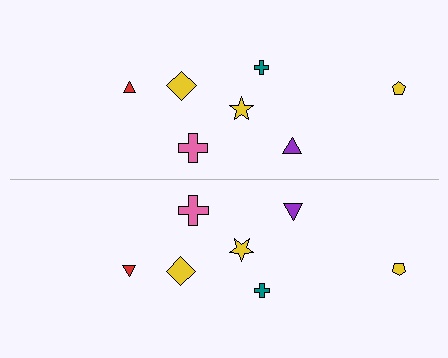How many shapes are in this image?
There are 14 shapes in this image.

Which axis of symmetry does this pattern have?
The pattern has a horizontal axis of symmetry running through the center of the image.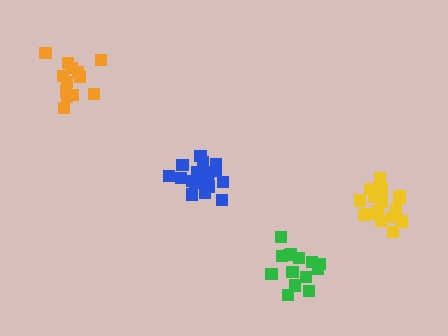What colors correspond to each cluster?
The clusters are colored: yellow, blue, green, orange.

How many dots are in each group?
Group 1: 17 dots, Group 2: 17 dots, Group 3: 14 dots, Group 4: 13 dots (61 total).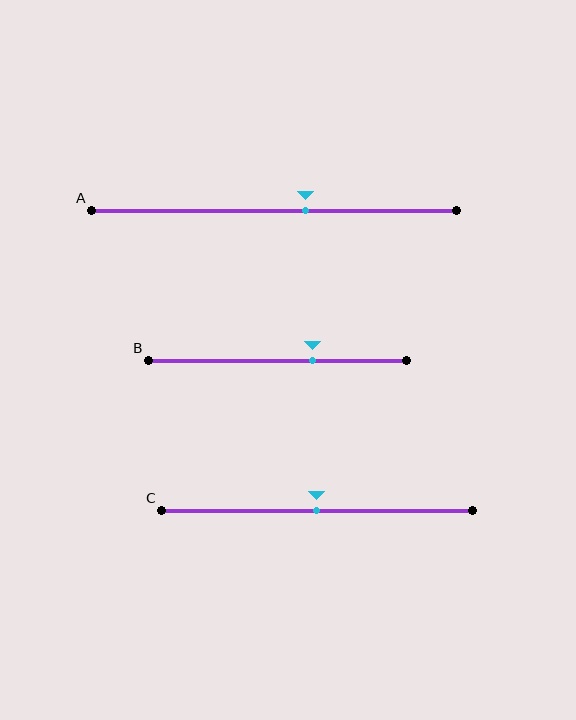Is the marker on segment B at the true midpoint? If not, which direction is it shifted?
No, the marker on segment B is shifted to the right by about 14% of the segment length.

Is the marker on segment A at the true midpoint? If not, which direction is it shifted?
No, the marker on segment A is shifted to the right by about 9% of the segment length.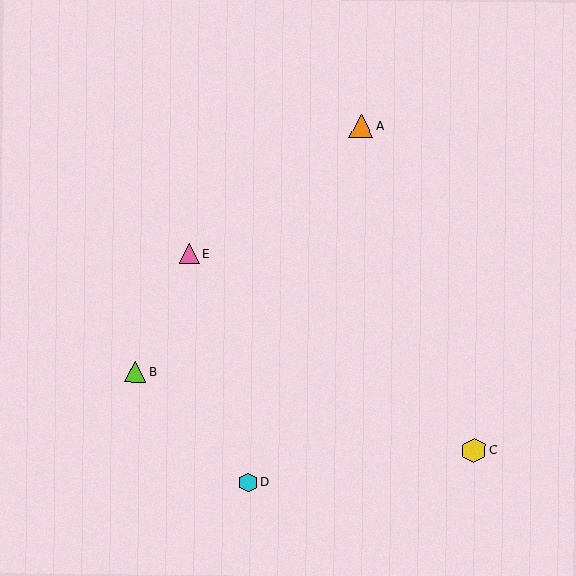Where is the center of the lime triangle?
The center of the lime triangle is at (135, 372).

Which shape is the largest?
The yellow hexagon (labeled C) is the largest.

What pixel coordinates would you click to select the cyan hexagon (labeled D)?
Click at (248, 482) to select the cyan hexagon D.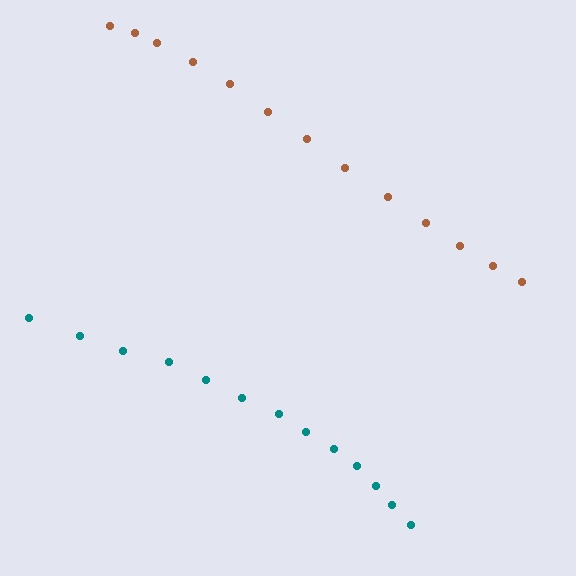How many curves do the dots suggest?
There are 2 distinct paths.